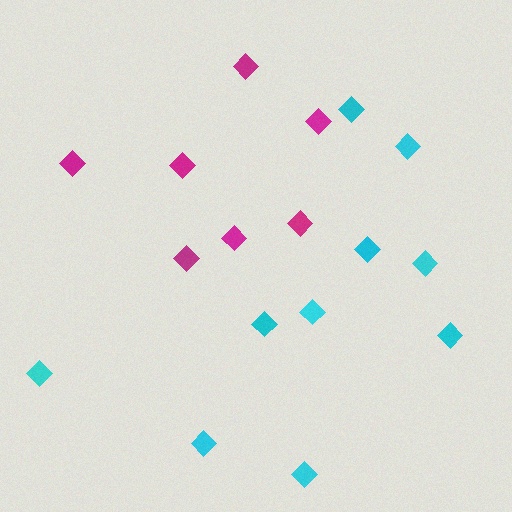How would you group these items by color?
There are 2 groups: one group of cyan diamonds (10) and one group of magenta diamonds (7).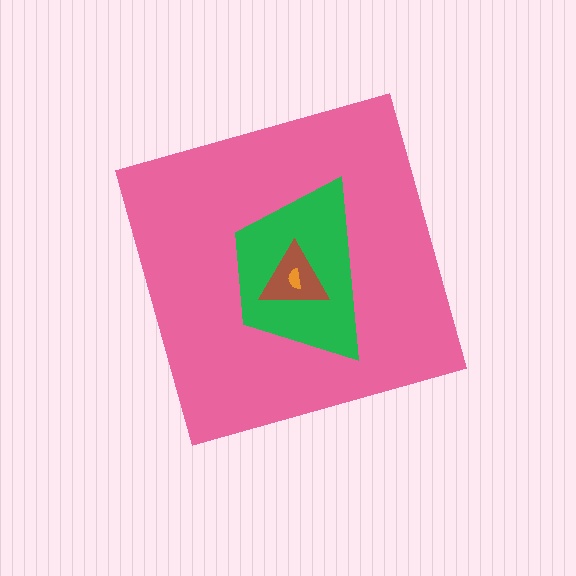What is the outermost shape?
The pink diamond.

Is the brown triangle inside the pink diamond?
Yes.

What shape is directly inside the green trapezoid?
The brown triangle.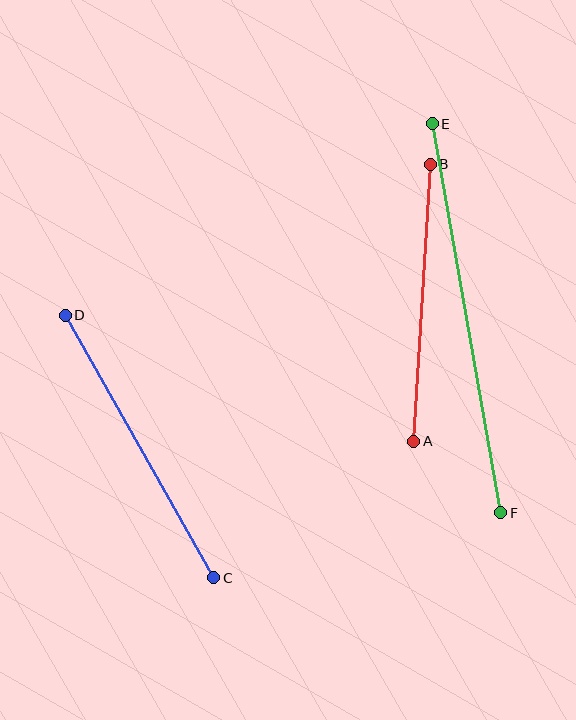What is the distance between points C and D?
The distance is approximately 302 pixels.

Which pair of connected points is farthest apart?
Points E and F are farthest apart.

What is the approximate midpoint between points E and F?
The midpoint is at approximately (467, 318) pixels.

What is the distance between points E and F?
The distance is approximately 395 pixels.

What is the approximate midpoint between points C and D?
The midpoint is at approximately (139, 446) pixels.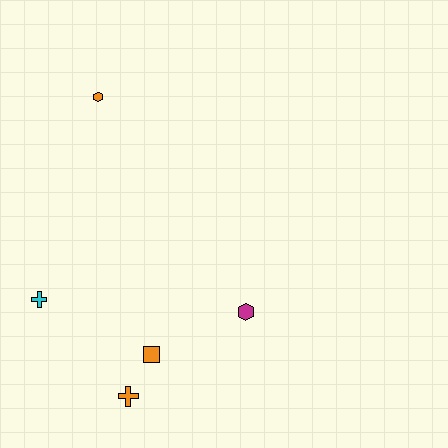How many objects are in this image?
There are 5 objects.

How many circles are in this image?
There are no circles.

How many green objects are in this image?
There are no green objects.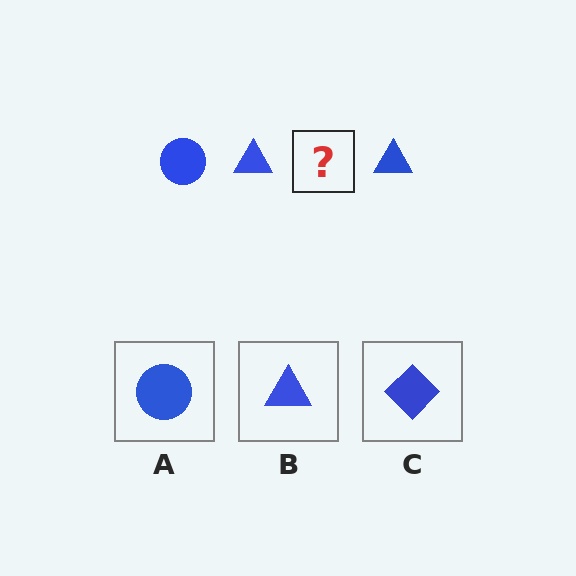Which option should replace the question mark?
Option A.